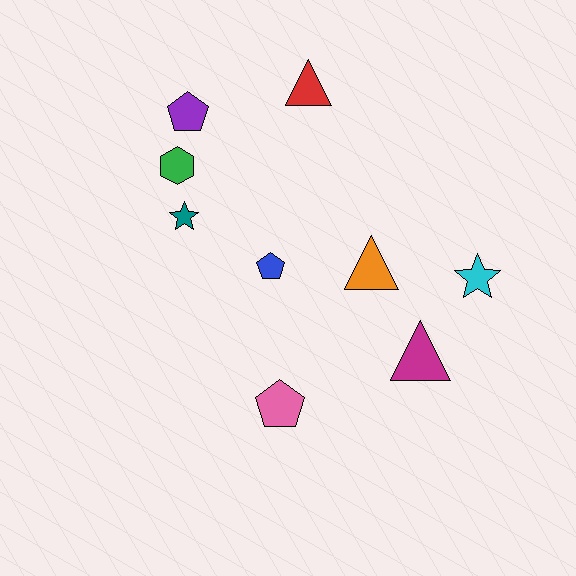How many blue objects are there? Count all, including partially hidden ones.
There is 1 blue object.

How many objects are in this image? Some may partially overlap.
There are 9 objects.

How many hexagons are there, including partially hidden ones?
There is 1 hexagon.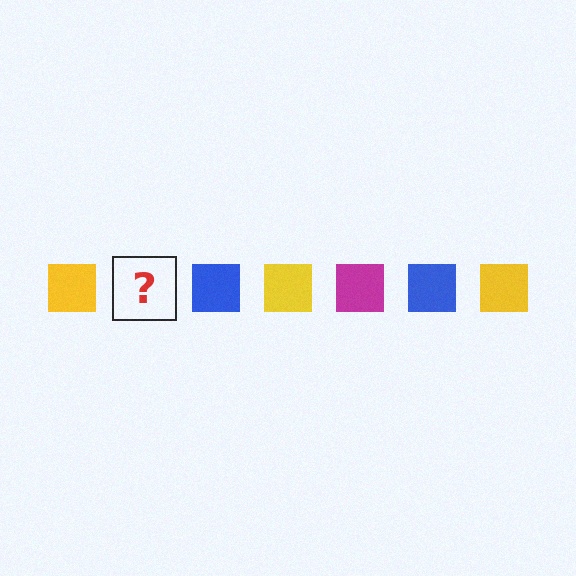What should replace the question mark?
The question mark should be replaced with a magenta square.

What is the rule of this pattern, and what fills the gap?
The rule is that the pattern cycles through yellow, magenta, blue squares. The gap should be filled with a magenta square.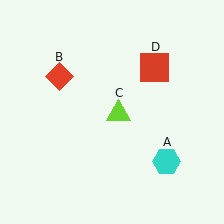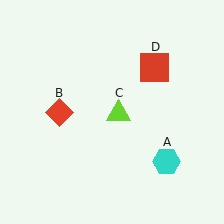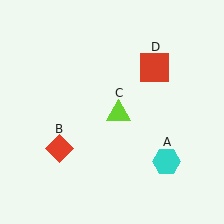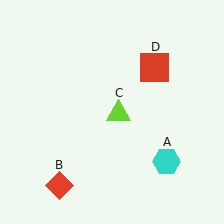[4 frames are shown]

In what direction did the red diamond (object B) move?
The red diamond (object B) moved down.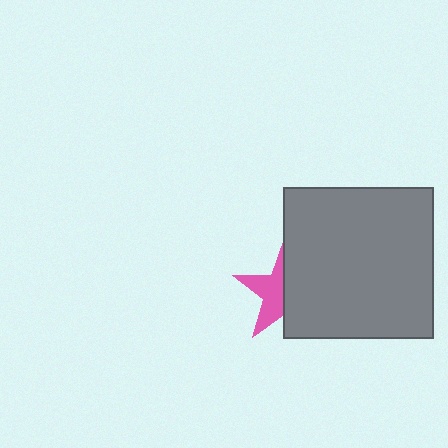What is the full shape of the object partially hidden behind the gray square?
The partially hidden object is a pink star.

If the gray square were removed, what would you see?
You would see the complete pink star.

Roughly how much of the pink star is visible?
About half of it is visible (roughly 48%).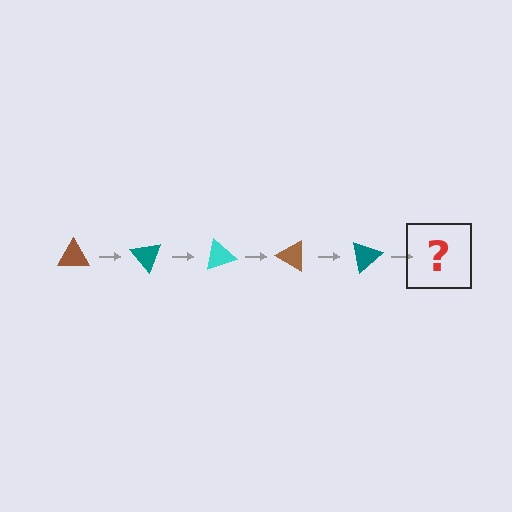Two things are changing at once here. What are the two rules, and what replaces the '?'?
The two rules are that it rotates 50 degrees each step and the color cycles through brown, teal, and cyan. The '?' should be a cyan triangle, rotated 250 degrees from the start.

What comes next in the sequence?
The next element should be a cyan triangle, rotated 250 degrees from the start.